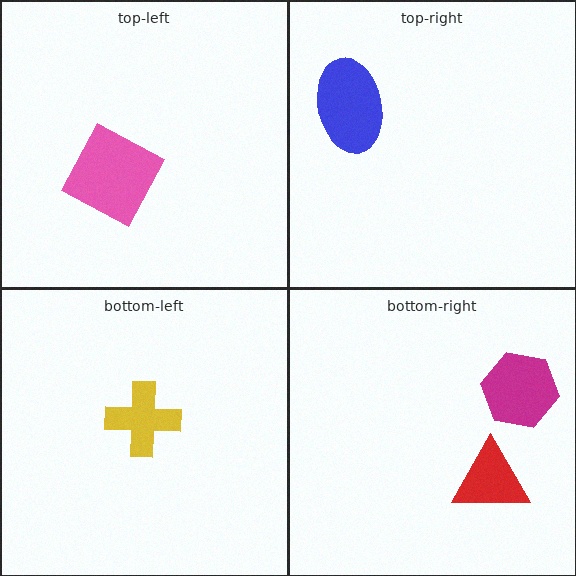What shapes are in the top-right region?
The blue ellipse.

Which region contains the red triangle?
The bottom-right region.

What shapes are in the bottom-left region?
The yellow cross.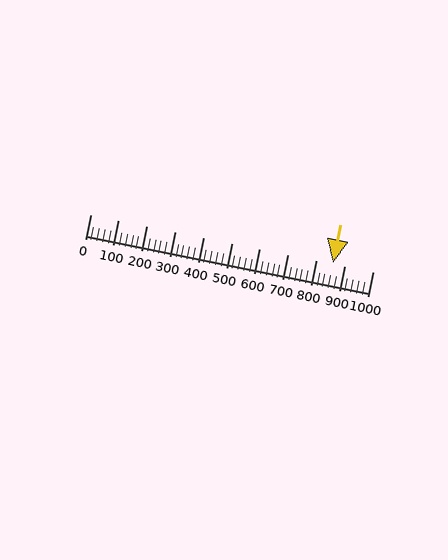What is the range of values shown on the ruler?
The ruler shows values from 0 to 1000.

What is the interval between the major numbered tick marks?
The major tick marks are spaced 100 units apart.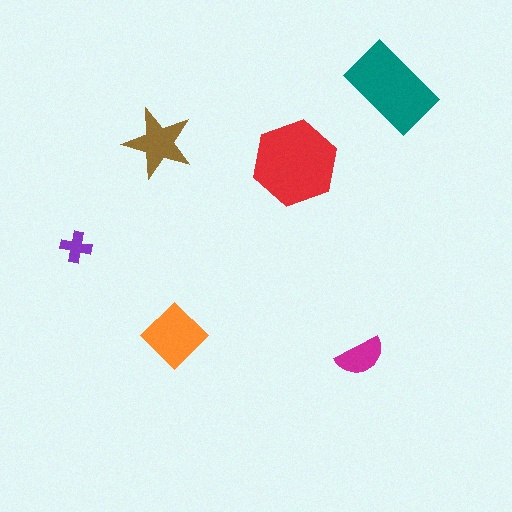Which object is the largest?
The red hexagon.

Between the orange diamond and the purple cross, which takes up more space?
The orange diamond.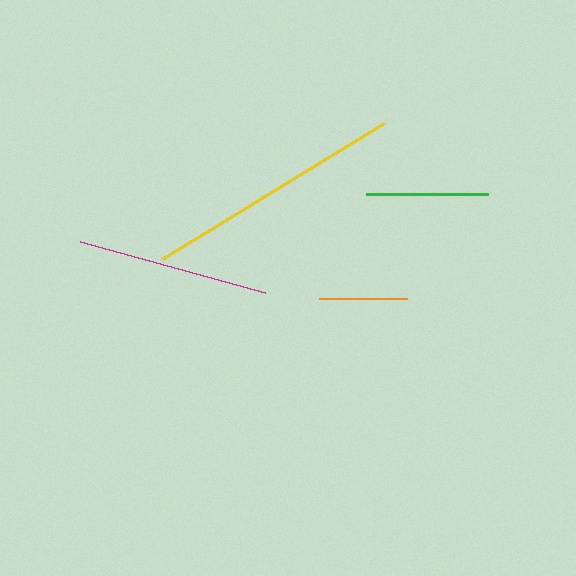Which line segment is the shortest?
The orange line is the shortest at approximately 88 pixels.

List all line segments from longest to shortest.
From longest to shortest: yellow, magenta, green, orange.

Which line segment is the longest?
The yellow line is the longest at approximately 261 pixels.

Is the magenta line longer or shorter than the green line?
The magenta line is longer than the green line.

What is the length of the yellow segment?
The yellow segment is approximately 261 pixels long.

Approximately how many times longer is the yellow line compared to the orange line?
The yellow line is approximately 3.0 times the length of the orange line.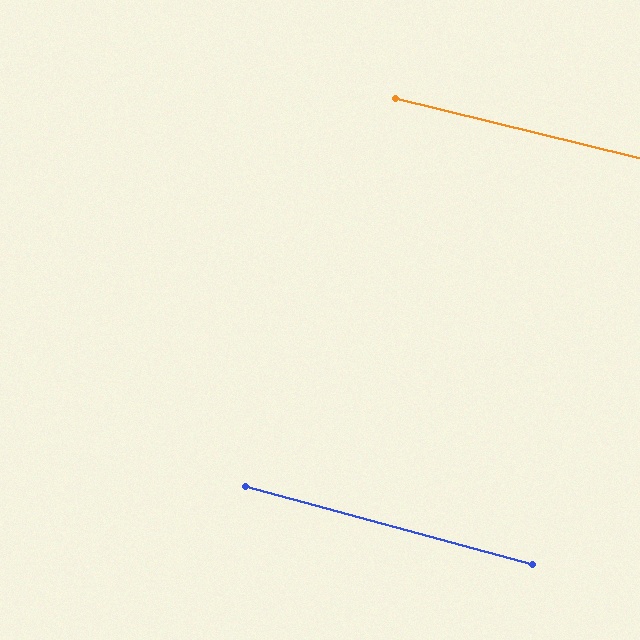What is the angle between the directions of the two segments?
Approximately 1 degree.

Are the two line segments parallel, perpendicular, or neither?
Parallel — their directions differ by only 1.5°.